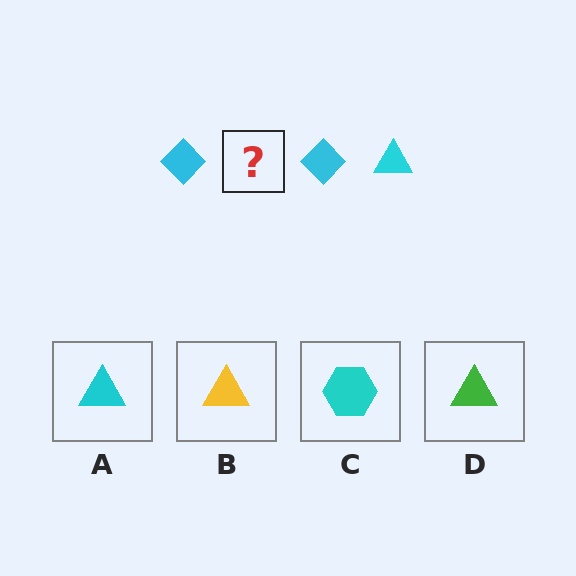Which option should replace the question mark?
Option A.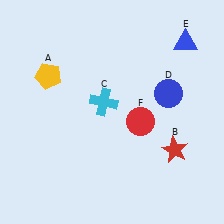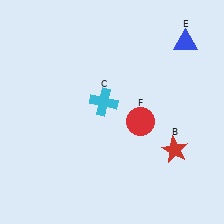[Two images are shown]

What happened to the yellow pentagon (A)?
The yellow pentagon (A) was removed in Image 2. It was in the top-left area of Image 1.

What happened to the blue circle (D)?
The blue circle (D) was removed in Image 2. It was in the top-right area of Image 1.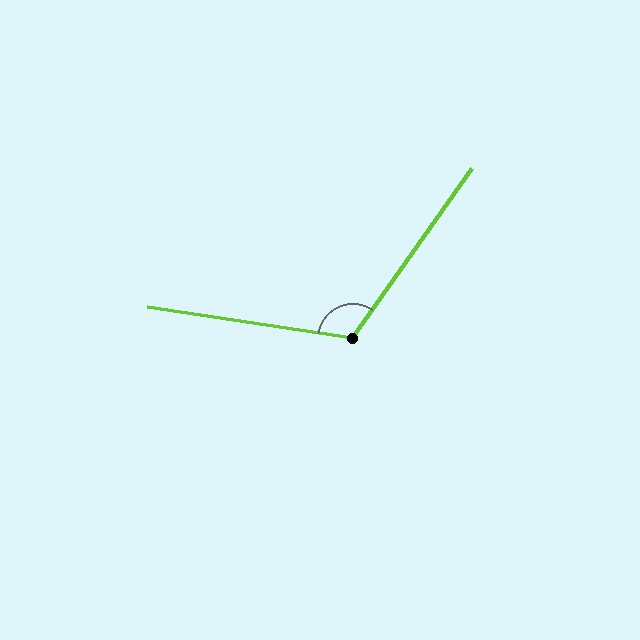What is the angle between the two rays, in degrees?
Approximately 116 degrees.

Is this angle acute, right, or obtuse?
It is obtuse.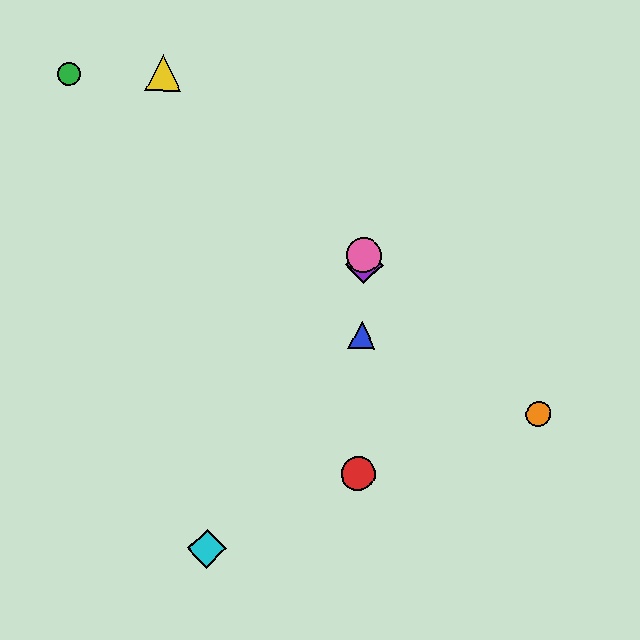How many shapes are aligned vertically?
4 shapes (the red circle, the blue triangle, the purple diamond, the pink circle) are aligned vertically.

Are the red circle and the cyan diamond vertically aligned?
No, the red circle is at x≈358 and the cyan diamond is at x≈207.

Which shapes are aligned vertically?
The red circle, the blue triangle, the purple diamond, the pink circle are aligned vertically.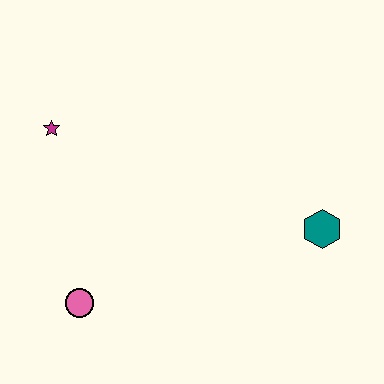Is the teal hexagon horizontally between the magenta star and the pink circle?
No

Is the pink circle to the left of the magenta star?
No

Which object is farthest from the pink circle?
The teal hexagon is farthest from the pink circle.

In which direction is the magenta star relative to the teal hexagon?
The magenta star is to the left of the teal hexagon.